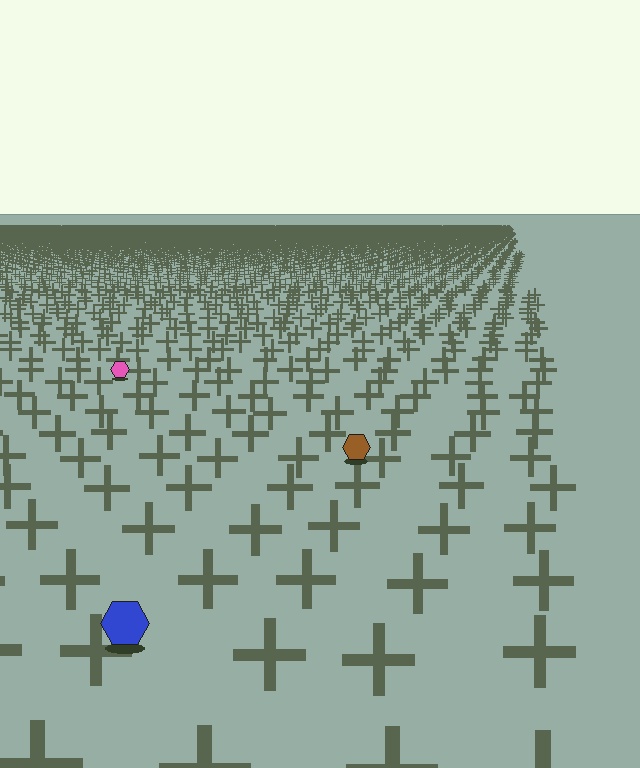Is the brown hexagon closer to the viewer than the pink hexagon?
Yes. The brown hexagon is closer — you can tell from the texture gradient: the ground texture is coarser near it.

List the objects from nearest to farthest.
From nearest to farthest: the blue hexagon, the brown hexagon, the pink hexagon.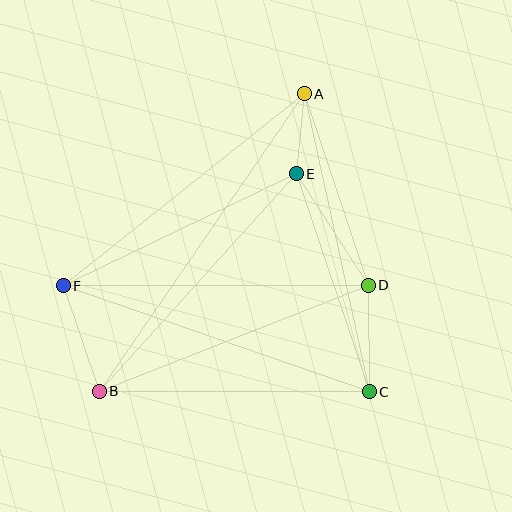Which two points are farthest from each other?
Points A and B are farthest from each other.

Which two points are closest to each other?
Points A and E are closest to each other.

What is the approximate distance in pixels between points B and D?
The distance between B and D is approximately 289 pixels.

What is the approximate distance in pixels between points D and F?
The distance between D and F is approximately 305 pixels.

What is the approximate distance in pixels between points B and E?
The distance between B and E is approximately 293 pixels.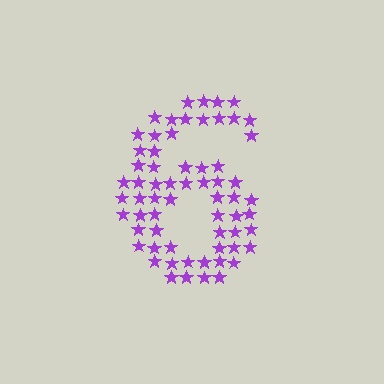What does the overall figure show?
The overall figure shows the digit 6.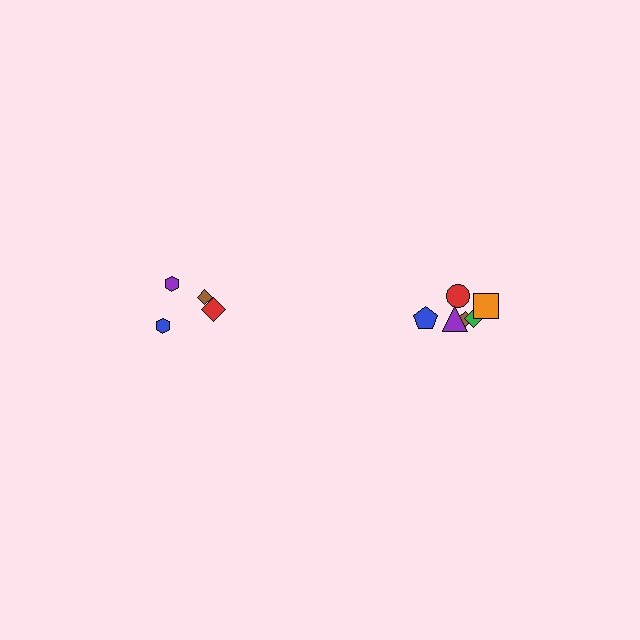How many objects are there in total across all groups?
There are 10 objects.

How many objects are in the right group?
There are 6 objects.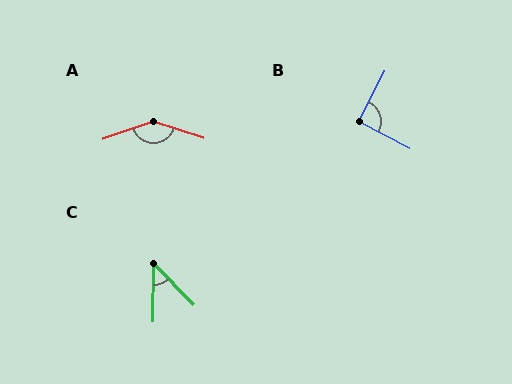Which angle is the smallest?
C, at approximately 45 degrees.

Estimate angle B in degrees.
Approximately 90 degrees.